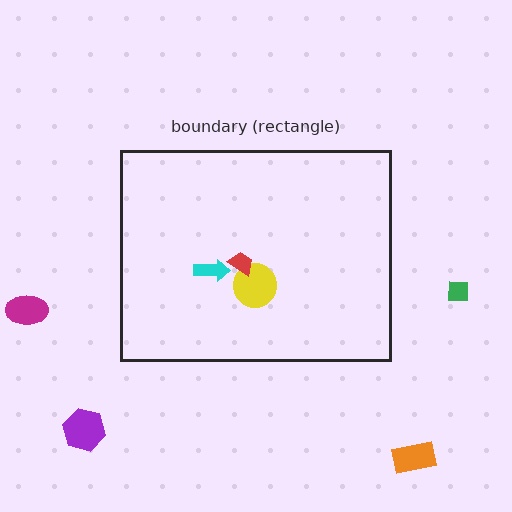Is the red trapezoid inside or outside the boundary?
Inside.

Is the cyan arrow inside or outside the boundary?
Inside.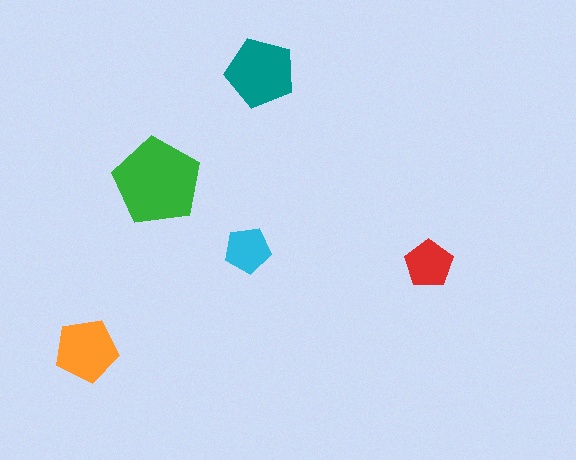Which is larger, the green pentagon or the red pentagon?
The green one.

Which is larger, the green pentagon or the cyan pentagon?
The green one.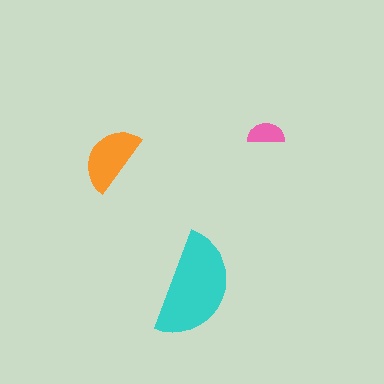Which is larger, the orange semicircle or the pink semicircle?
The orange one.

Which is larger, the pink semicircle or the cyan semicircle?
The cyan one.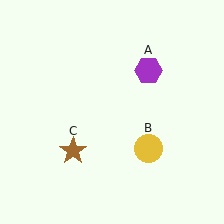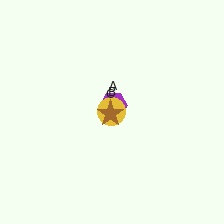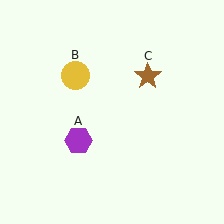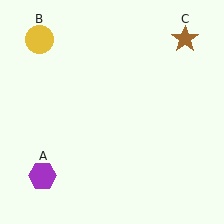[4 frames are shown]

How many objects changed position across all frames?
3 objects changed position: purple hexagon (object A), yellow circle (object B), brown star (object C).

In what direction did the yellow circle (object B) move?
The yellow circle (object B) moved up and to the left.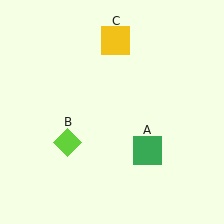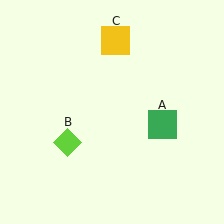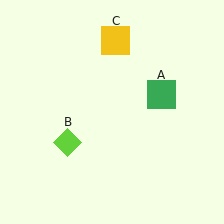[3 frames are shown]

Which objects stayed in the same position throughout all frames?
Lime diamond (object B) and yellow square (object C) remained stationary.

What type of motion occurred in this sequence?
The green square (object A) rotated counterclockwise around the center of the scene.